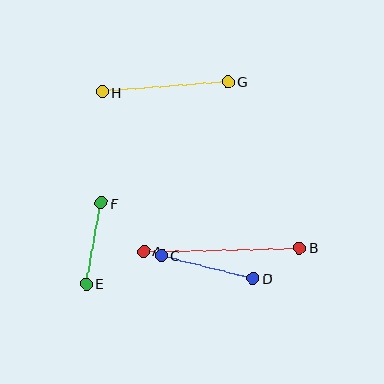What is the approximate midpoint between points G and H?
The midpoint is at approximately (165, 87) pixels.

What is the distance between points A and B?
The distance is approximately 156 pixels.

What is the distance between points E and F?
The distance is approximately 82 pixels.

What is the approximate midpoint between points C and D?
The midpoint is at approximately (207, 267) pixels.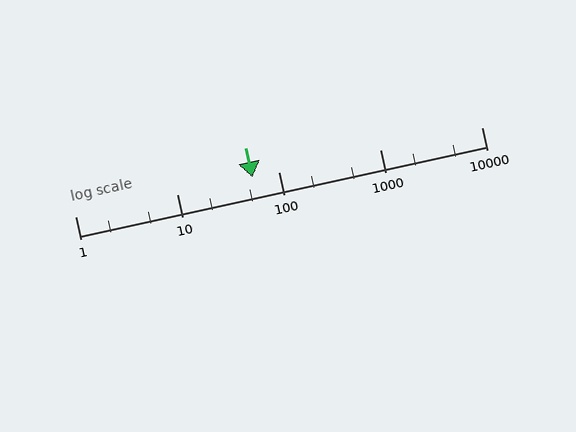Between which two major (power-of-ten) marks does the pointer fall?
The pointer is between 10 and 100.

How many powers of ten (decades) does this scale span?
The scale spans 4 decades, from 1 to 10000.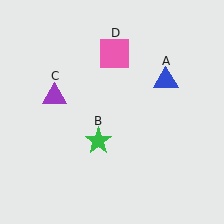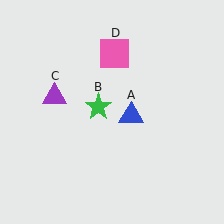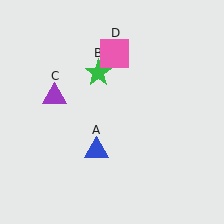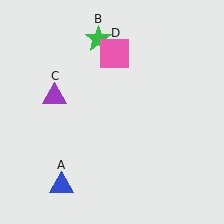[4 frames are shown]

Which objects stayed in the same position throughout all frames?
Purple triangle (object C) and pink square (object D) remained stationary.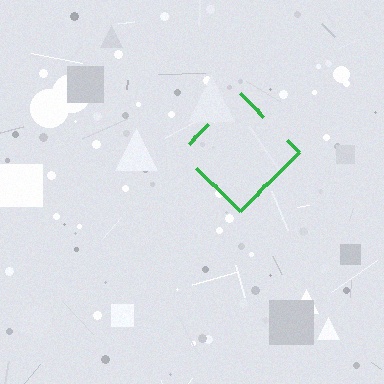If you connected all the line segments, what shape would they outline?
They would outline a diamond.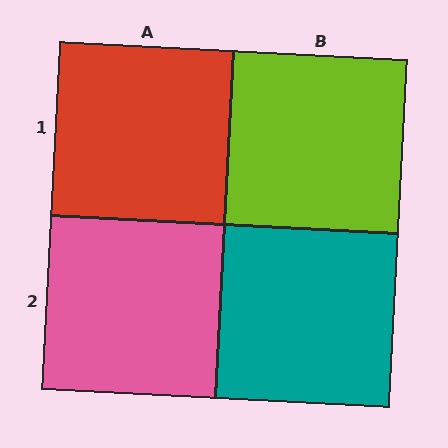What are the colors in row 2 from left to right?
Pink, teal.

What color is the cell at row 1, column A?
Red.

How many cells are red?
1 cell is red.